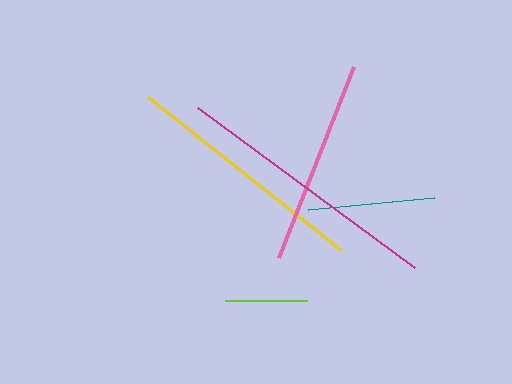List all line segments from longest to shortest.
From longest to shortest: magenta, yellow, pink, teal, lime.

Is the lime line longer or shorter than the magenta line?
The magenta line is longer than the lime line.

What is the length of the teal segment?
The teal segment is approximately 127 pixels long.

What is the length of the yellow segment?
The yellow segment is approximately 246 pixels long.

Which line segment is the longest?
The magenta line is the longest at approximately 269 pixels.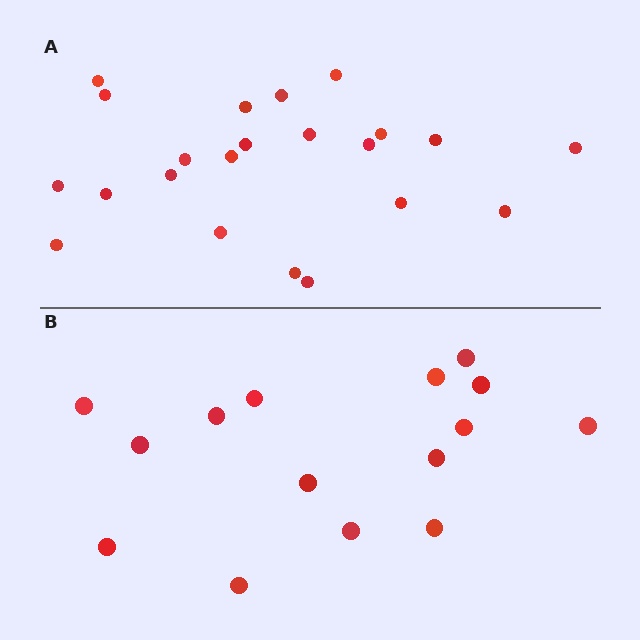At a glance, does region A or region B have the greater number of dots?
Region A (the top region) has more dots.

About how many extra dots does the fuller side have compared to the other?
Region A has roughly 8 or so more dots than region B.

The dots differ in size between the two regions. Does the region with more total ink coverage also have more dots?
No. Region B has more total ink coverage because its dots are larger, but region A actually contains more individual dots. Total area can be misleading — the number of items is what matters here.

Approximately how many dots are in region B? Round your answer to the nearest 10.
About 20 dots. (The exact count is 15, which rounds to 20.)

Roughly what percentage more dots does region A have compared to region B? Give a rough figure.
About 45% more.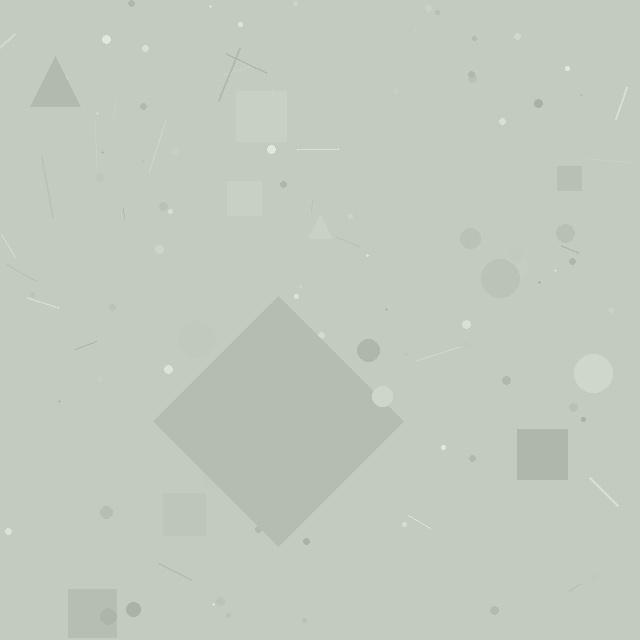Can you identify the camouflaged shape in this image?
The camouflaged shape is a diamond.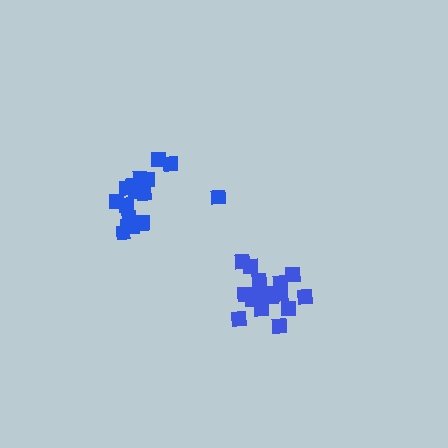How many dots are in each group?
Group 1: 17 dots, Group 2: 17 dots (34 total).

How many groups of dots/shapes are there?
There are 2 groups.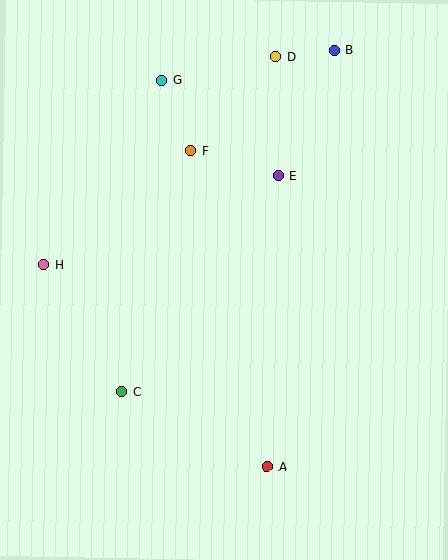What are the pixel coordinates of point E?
Point E is at (278, 176).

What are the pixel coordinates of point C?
Point C is at (122, 392).